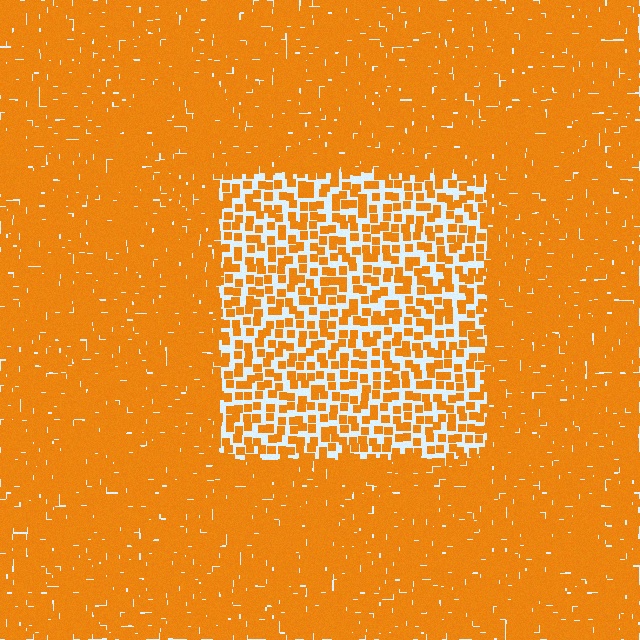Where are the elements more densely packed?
The elements are more densely packed outside the rectangle boundary.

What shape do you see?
I see a rectangle.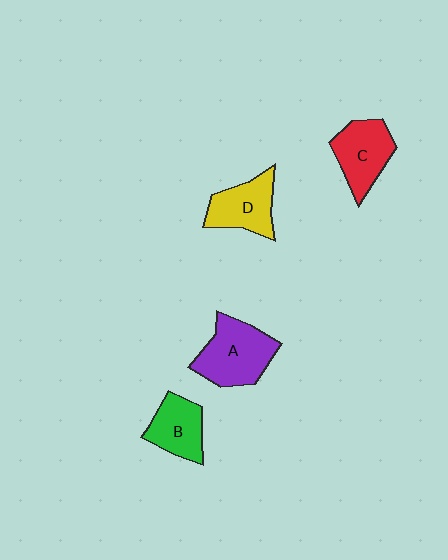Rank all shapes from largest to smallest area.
From largest to smallest: A (purple), C (red), D (yellow), B (green).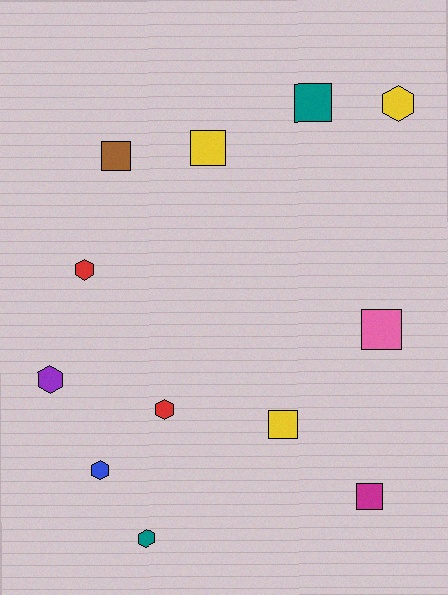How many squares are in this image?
There are 6 squares.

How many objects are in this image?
There are 12 objects.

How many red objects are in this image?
There are 2 red objects.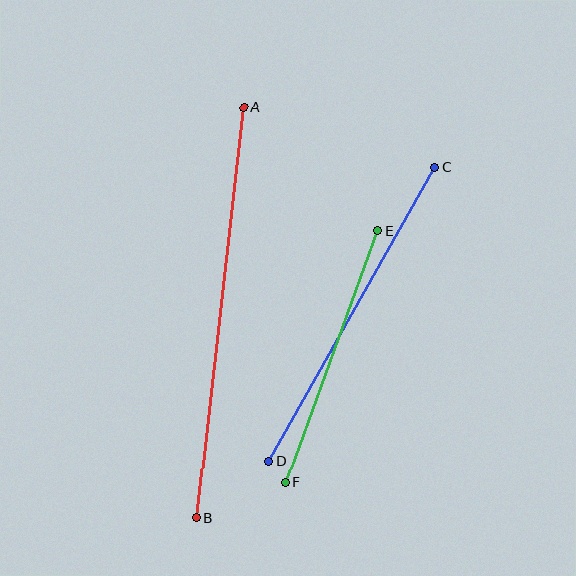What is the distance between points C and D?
The distance is approximately 337 pixels.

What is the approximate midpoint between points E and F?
The midpoint is at approximately (332, 357) pixels.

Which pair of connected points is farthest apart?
Points A and B are farthest apart.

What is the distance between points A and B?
The distance is approximately 413 pixels.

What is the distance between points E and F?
The distance is approximately 268 pixels.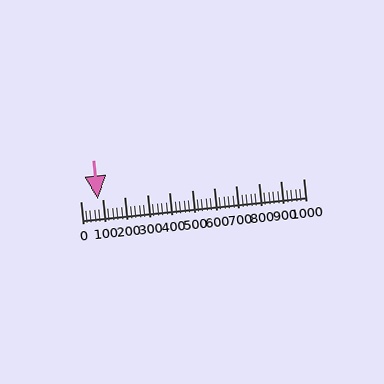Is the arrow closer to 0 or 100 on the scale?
The arrow is closer to 100.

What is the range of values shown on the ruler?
The ruler shows values from 0 to 1000.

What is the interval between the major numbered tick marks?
The major tick marks are spaced 100 units apart.